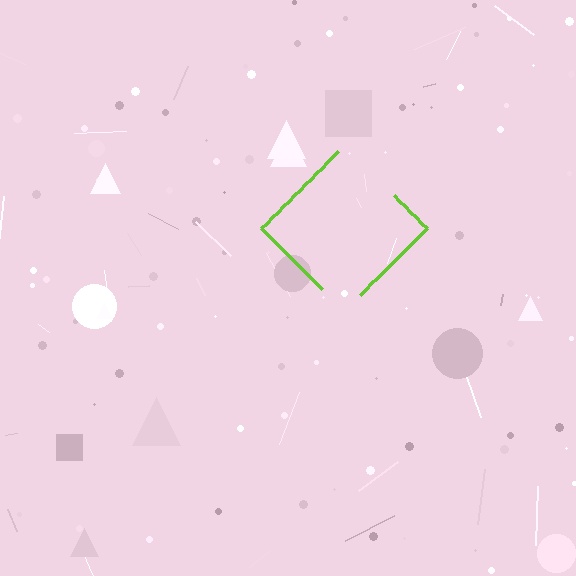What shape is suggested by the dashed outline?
The dashed outline suggests a diamond.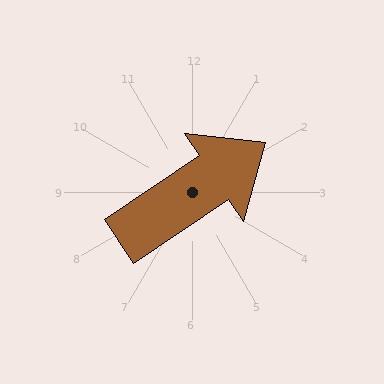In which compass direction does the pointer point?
Northeast.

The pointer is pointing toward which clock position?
Roughly 2 o'clock.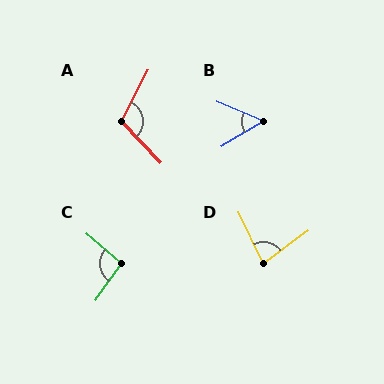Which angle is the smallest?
B, at approximately 54 degrees.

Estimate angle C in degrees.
Approximately 95 degrees.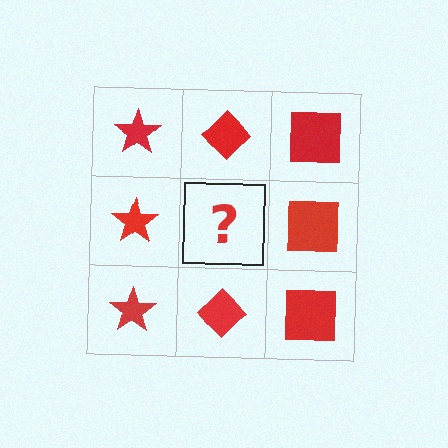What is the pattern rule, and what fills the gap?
The rule is that each column has a consistent shape. The gap should be filled with a red diamond.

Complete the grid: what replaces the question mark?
The question mark should be replaced with a red diamond.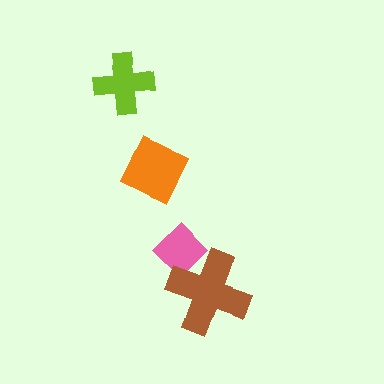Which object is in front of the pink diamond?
The brown cross is in front of the pink diamond.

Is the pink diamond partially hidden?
Yes, it is partially covered by another shape.